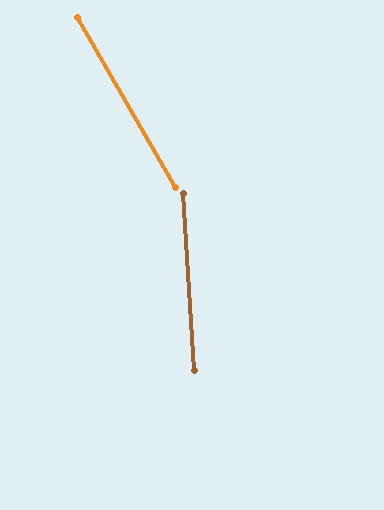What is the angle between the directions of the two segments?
Approximately 27 degrees.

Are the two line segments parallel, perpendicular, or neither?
Neither parallel nor perpendicular — they differ by about 27°.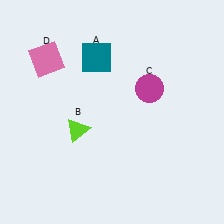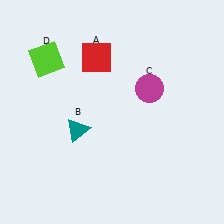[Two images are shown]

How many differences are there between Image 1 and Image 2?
There are 3 differences between the two images.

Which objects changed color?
A changed from teal to red. B changed from lime to teal. D changed from pink to lime.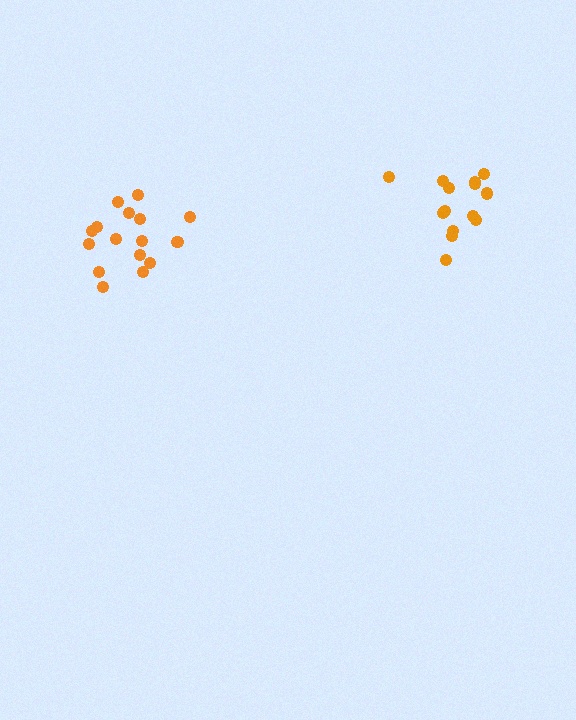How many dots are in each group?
Group 1: 16 dots, Group 2: 14 dots (30 total).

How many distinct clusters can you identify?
There are 2 distinct clusters.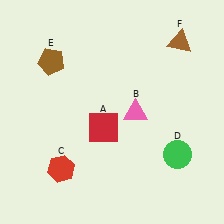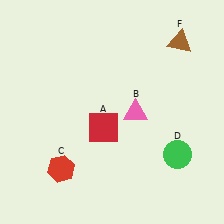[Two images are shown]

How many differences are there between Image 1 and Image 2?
There is 1 difference between the two images.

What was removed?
The brown pentagon (E) was removed in Image 2.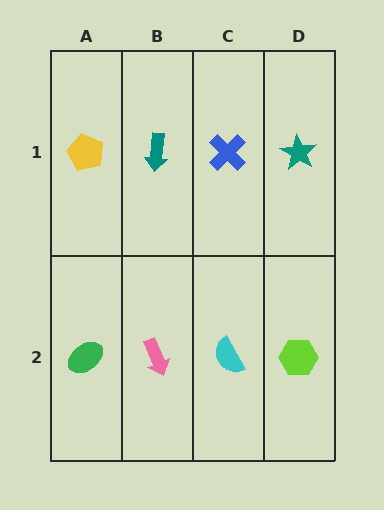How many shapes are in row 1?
4 shapes.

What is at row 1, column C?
A blue cross.